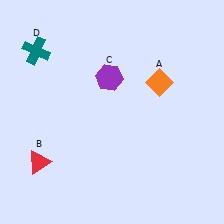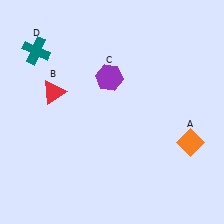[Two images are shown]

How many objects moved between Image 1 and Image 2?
2 objects moved between the two images.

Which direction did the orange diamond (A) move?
The orange diamond (A) moved down.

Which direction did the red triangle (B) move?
The red triangle (B) moved up.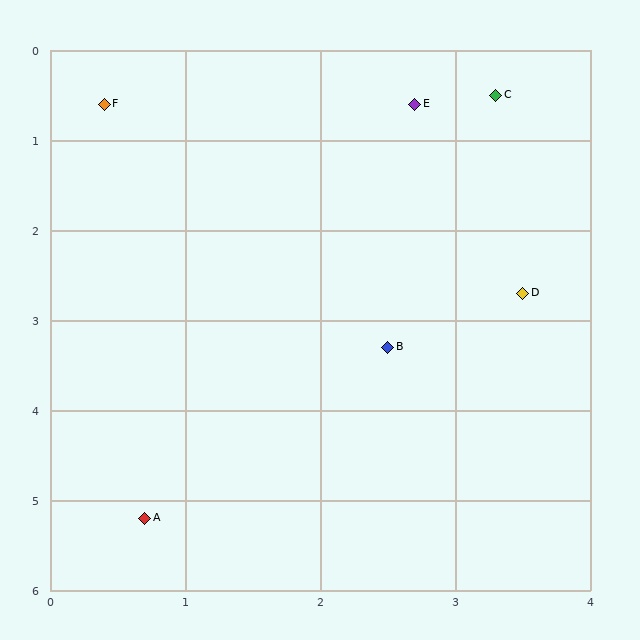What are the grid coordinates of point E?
Point E is at approximately (2.7, 0.6).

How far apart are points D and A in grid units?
Points D and A are about 3.8 grid units apart.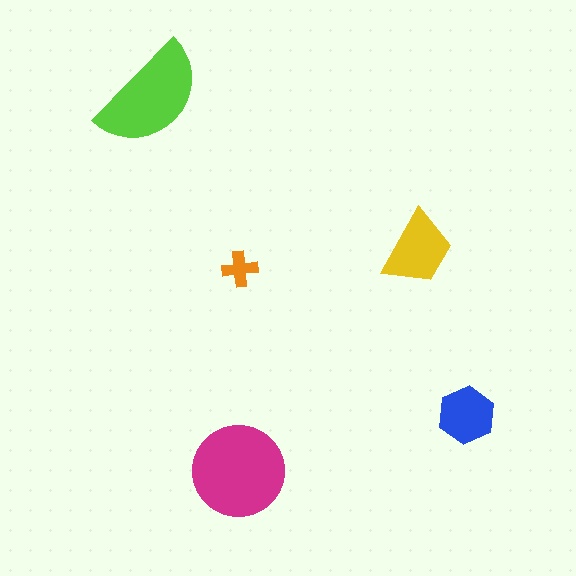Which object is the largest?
The magenta circle.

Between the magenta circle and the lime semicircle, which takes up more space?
The magenta circle.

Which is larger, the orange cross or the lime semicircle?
The lime semicircle.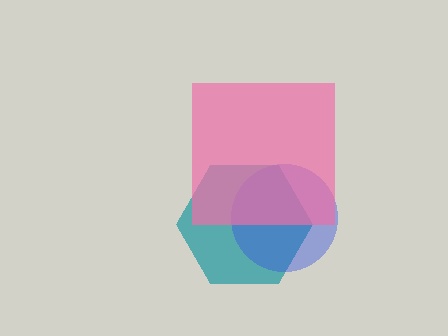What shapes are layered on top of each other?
The layered shapes are: a teal hexagon, a blue circle, a pink square.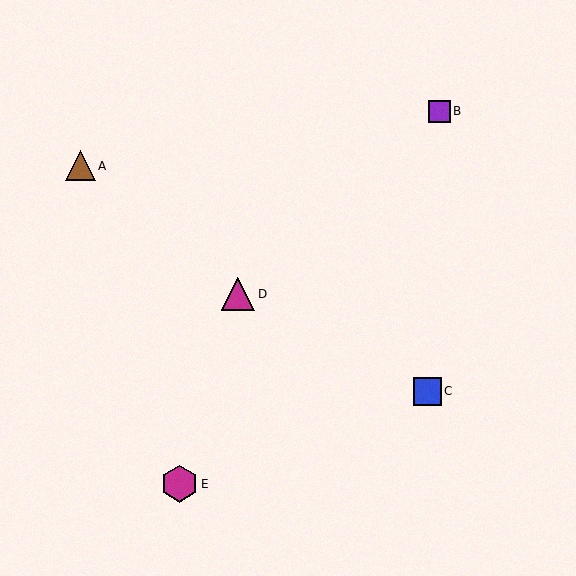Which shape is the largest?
The magenta hexagon (labeled E) is the largest.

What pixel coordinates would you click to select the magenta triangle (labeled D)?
Click at (238, 294) to select the magenta triangle D.